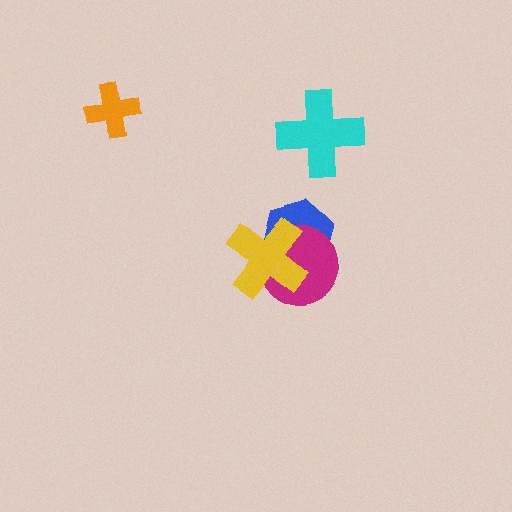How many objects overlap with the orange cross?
0 objects overlap with the orange cross.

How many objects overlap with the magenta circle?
2 objects overlap with the magenta circle.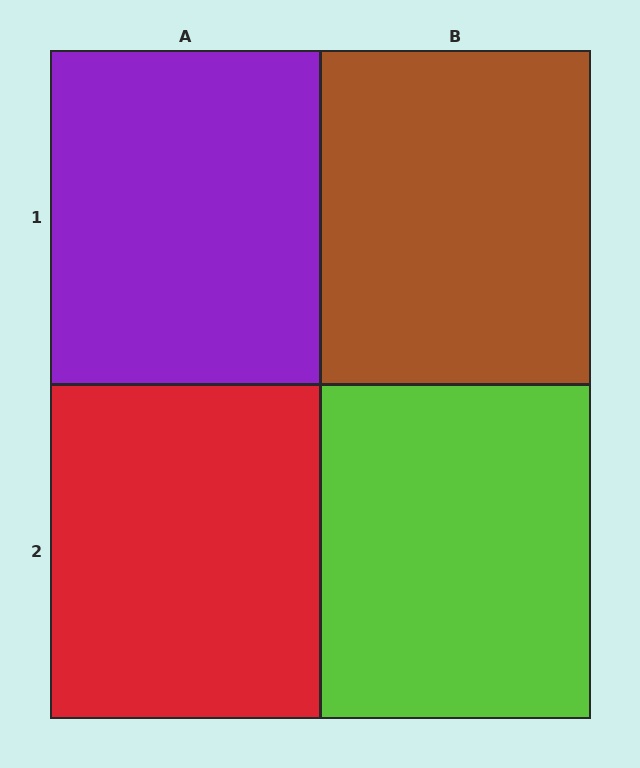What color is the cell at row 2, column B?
Lime.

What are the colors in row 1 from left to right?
Purple, brown.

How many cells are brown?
1 cell is brown.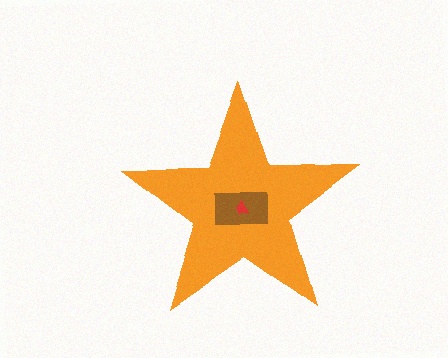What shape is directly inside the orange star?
The brown rectangle.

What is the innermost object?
The red trapezoid.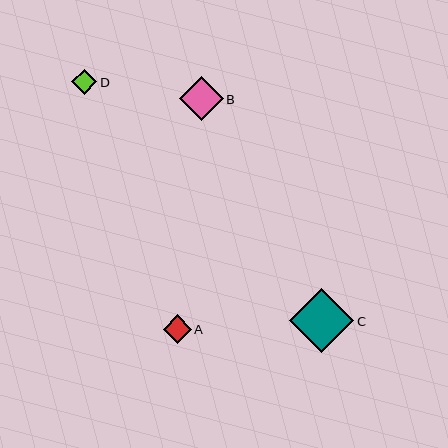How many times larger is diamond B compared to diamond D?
Diamond B is approximately 1.8 times the size of diamond D.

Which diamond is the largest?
Diamond C is the largest with a size of approximately 64 pixels.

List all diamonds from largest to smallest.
From largest to smallest: C, B, A, D.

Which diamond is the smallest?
Diamond D is the smallest with a size of approximately 25 pixels.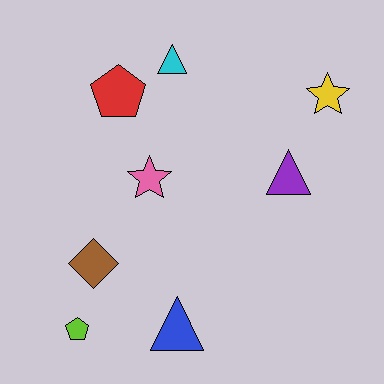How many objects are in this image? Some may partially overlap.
There are 8 objects.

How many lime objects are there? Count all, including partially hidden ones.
There is 1 lime object.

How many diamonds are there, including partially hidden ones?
There is 1 diamond.